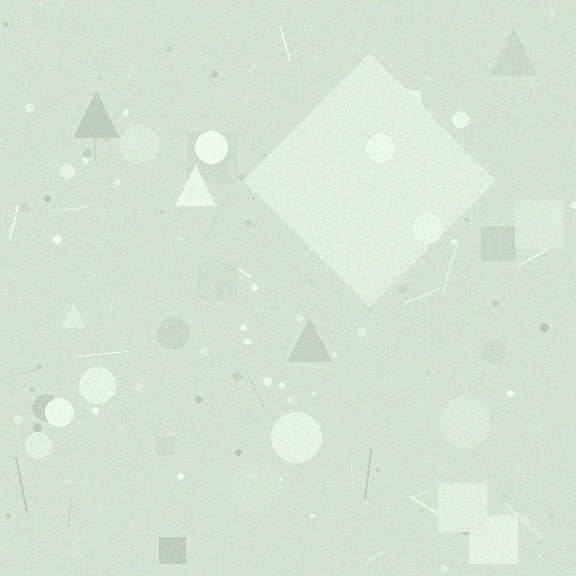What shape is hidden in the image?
A diamond is hidden in the image.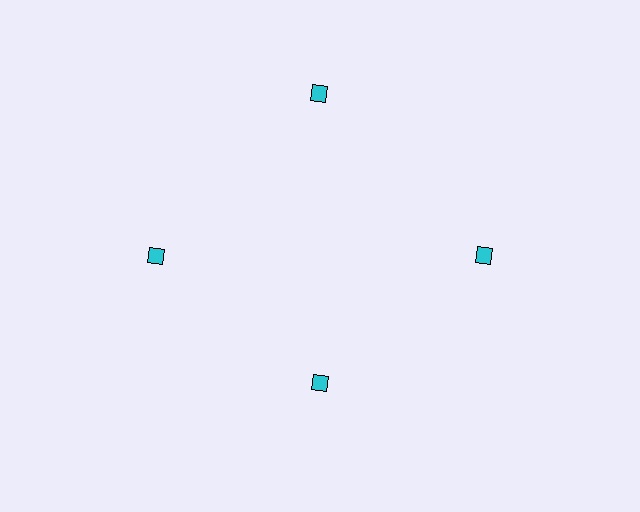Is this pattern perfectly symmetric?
No. The 4 cyan diamonds are arranged in a ring, but one element near the 6 o'clock position is pulled inward toward the center, breaking the 4-fold rotational symmetry.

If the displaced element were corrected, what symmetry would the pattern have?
It would have 4-fold rotational symmetry — the pattern would map onto itself every 90 degrees.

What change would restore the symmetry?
The symmetry would be restored by moving it outward, back onto the ring so that all 4 diamonds sit at equal angles and equal distance from the center.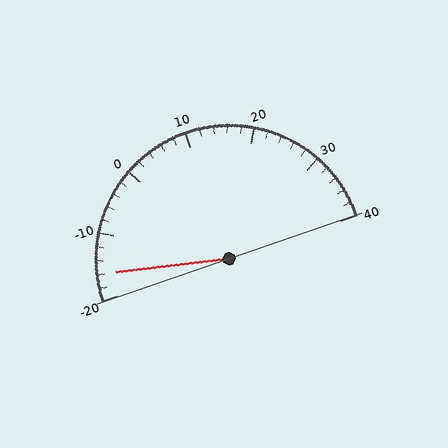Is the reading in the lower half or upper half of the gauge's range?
The reading is in the lower half of the range (-20 to 40).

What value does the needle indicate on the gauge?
The needle indicates approximately -16.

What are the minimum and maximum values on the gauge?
The gauge ranges from -20 to 40.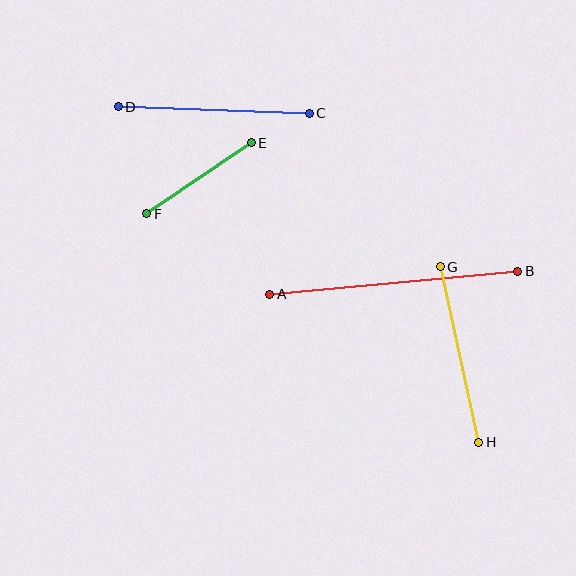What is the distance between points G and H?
The distance is approximately 180 pixels.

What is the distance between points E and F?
The distance is approximately 127 pixels.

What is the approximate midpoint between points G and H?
The midpoint is at approximately (459, 354) pixels.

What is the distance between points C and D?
The distance is approximately 191 pixels.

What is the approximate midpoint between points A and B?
The midpoint is at approximately (394, 283) pixels.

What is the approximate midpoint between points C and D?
The midpoint is at approximately (214, 110) pixels.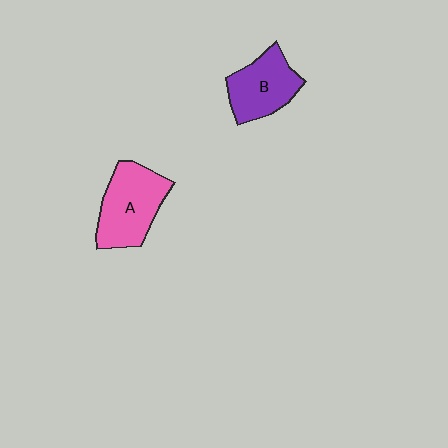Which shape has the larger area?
Shape A (pink).